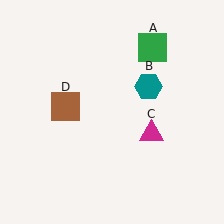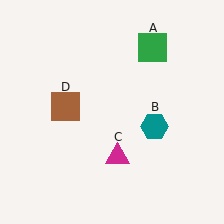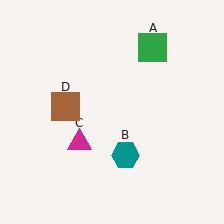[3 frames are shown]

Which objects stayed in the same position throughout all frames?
Green square (object A) and brown square (object D) remained stationary.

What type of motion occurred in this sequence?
The teal hexagon (object B), magenta triangle (object C) rotated clockwise around the center of the scene.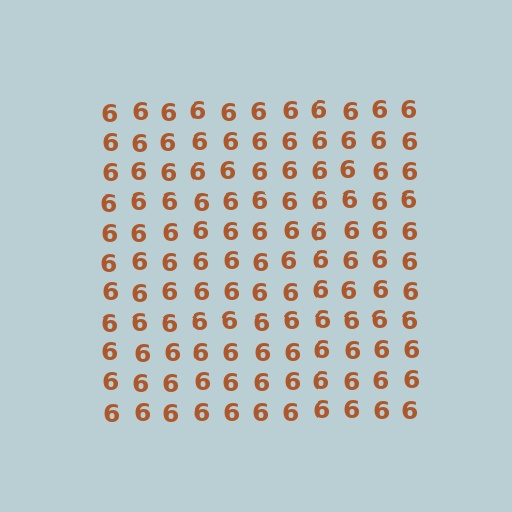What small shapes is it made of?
It is made of small digit 6's.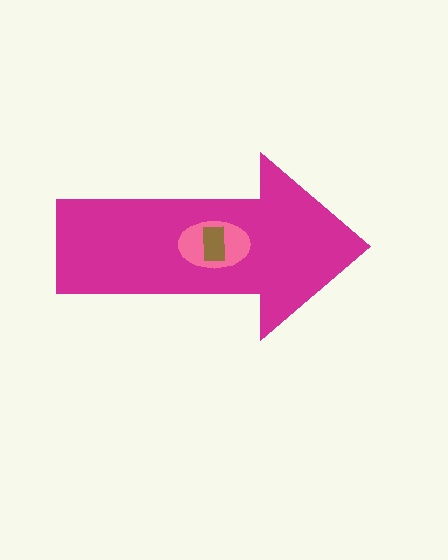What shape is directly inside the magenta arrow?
The pink ellipse.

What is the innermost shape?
The brown rectangle.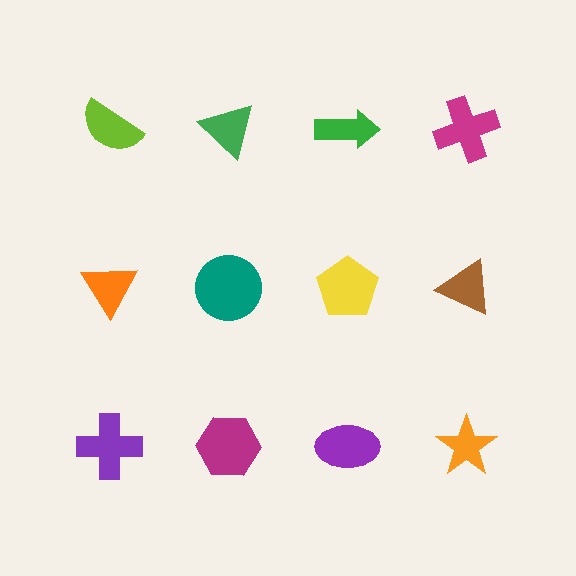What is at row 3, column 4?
An orange star.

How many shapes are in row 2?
4 shapes.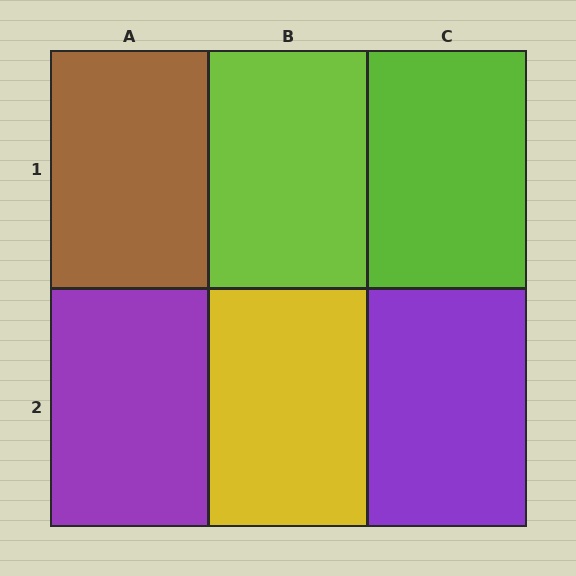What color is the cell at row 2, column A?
Purple.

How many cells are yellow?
1 cell is yellow.